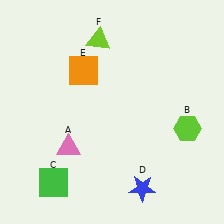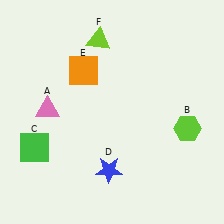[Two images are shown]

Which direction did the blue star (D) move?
The blue star (D) moved left.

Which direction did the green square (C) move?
The green square (C) moved up.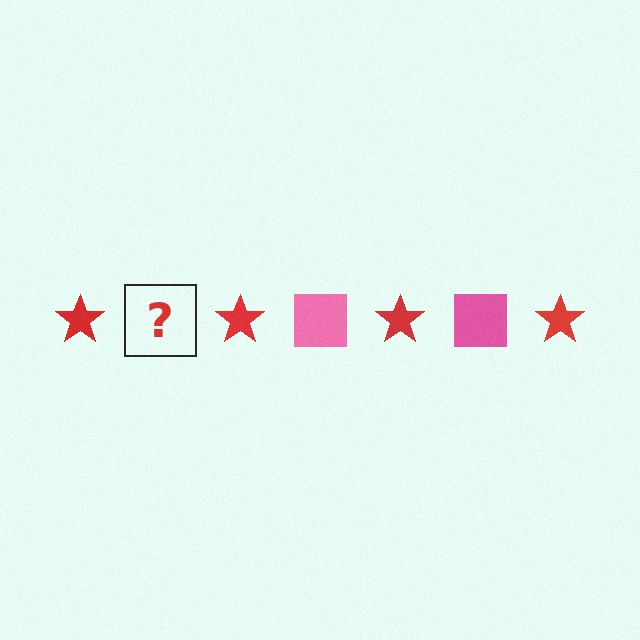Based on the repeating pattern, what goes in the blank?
The blank should be a pink square.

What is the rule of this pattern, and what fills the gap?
The rule is that the pattern alternates between red star and pink square. The gap should be filled with a pink square.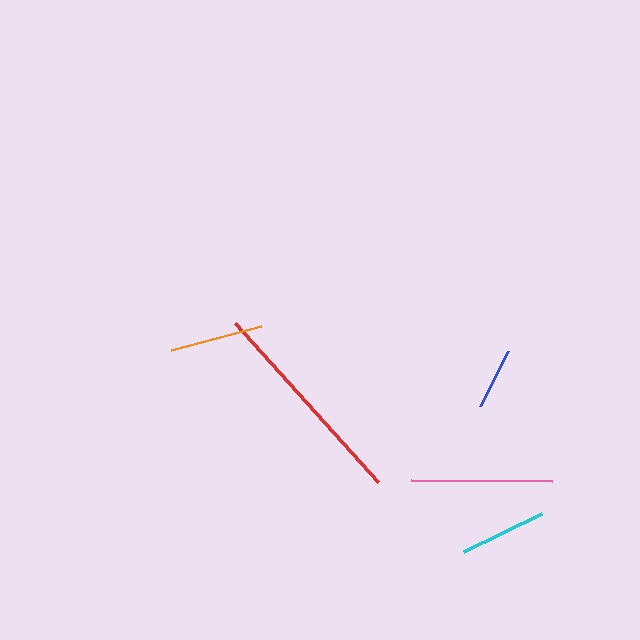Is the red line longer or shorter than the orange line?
The red line is longer than the orange line.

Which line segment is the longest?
The red line is the longest at approximately 213 pixels.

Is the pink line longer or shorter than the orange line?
The pink line is longer than the orange line.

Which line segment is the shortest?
The blue line is the shortest at approximately 62 pixels.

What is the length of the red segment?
The red segment is approximately 213 pixels long.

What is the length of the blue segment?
The blue segment is approximately 62 pixels long.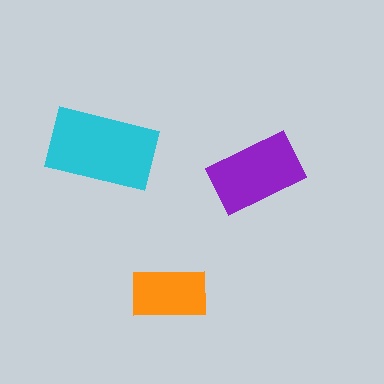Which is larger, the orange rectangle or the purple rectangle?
The purple one.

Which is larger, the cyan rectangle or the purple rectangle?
The cyan one.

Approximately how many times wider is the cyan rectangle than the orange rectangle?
About 1.5 times wider.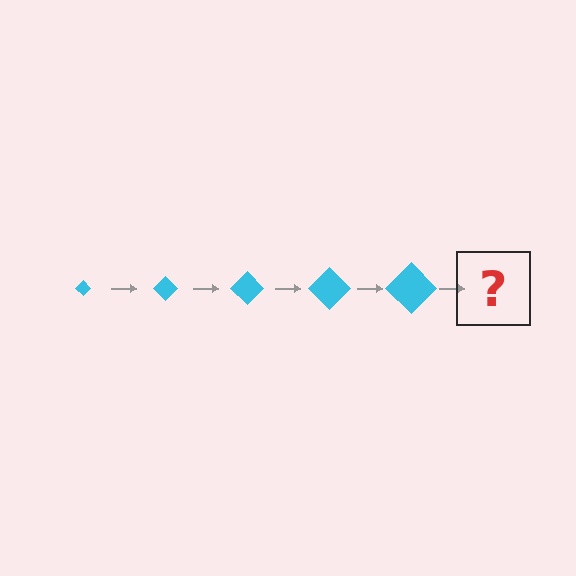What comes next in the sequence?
The next element should be a cyan diamond, larger than the previous one.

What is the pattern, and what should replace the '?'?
The pattern is that the diamond gets progressively larger each step. The '?' should be a cyan diamond, larger than the previous one.